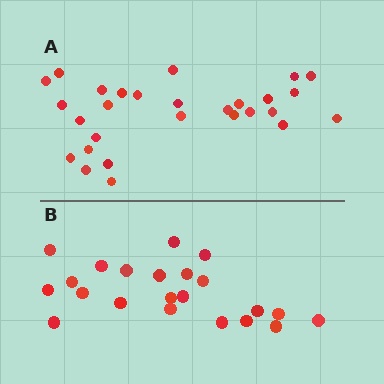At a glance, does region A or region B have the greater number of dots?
Region A (the top region) has more dots.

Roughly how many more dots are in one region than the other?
Region A has about 6 more dots than region B.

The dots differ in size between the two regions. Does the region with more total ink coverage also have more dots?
No. Region B has more total ink coverage because its dots are larger, but region A actually contains more individual dots. Total area can be misleading — the number of items is what matters here.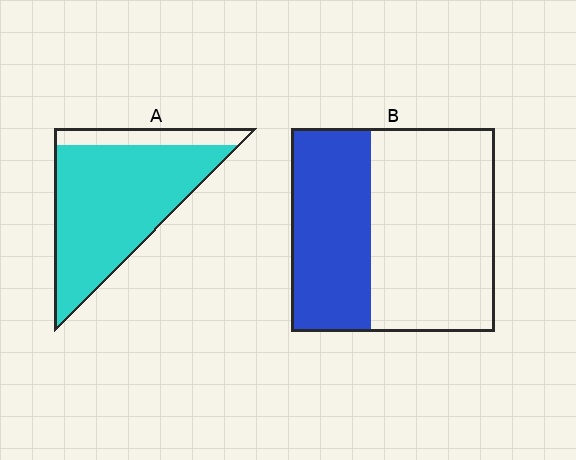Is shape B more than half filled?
No.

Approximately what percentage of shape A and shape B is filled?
A is approximately 85% and B is approximately 40%.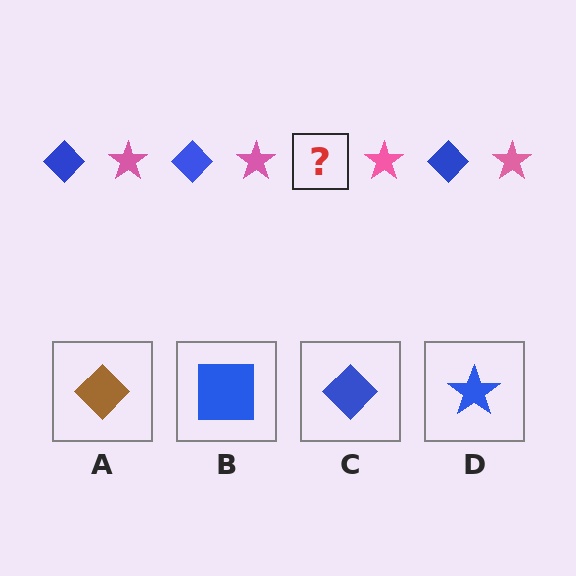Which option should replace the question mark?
Option C.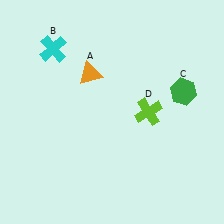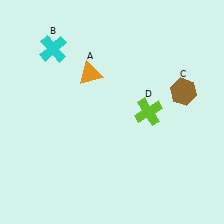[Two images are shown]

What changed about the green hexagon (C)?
In Image 1, C is green. In Image 2, it changed to brown.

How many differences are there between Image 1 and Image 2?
There is 1 difference between the two images.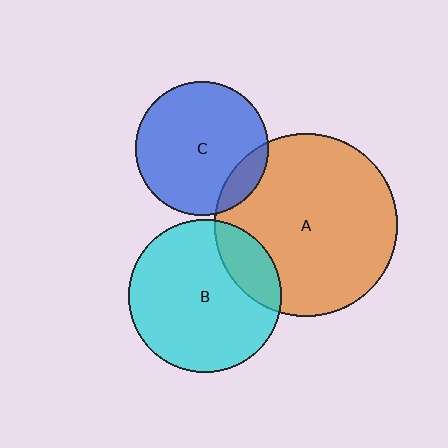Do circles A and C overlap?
Yes.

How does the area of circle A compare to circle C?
Approximately 1.9 times.